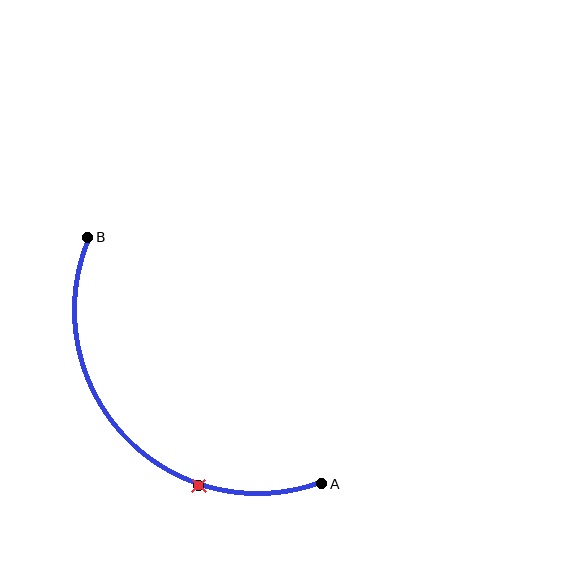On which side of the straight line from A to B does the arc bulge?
The arc bulges below and to the left of the straight line connecting A and B.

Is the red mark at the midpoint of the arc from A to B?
No. The red mark lies on the arc but is closer to endpoint A. The arc midpoint would be at the point on the curve equidistant along the arc from both A and B.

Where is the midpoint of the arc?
The arc midpoint is the point on the curve farthest from the straight line joining A and B. It sits below and to the left of that line.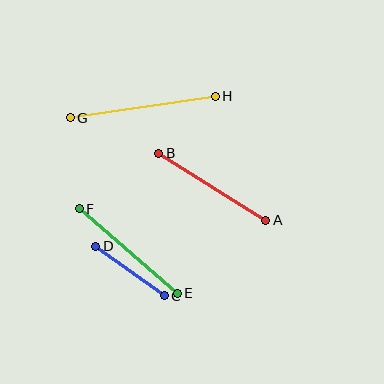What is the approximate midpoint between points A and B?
The midpoint is at approximately (212, 187) pixels.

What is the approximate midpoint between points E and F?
The midpoint is at approximately (128, 251) pixels.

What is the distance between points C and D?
The distance is approximately 84 pixels.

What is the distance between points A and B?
The distance is approximately 126 pixels.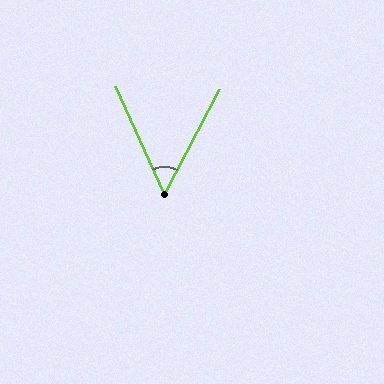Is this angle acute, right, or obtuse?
It is acute.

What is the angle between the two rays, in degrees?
Approximately 52 degrees.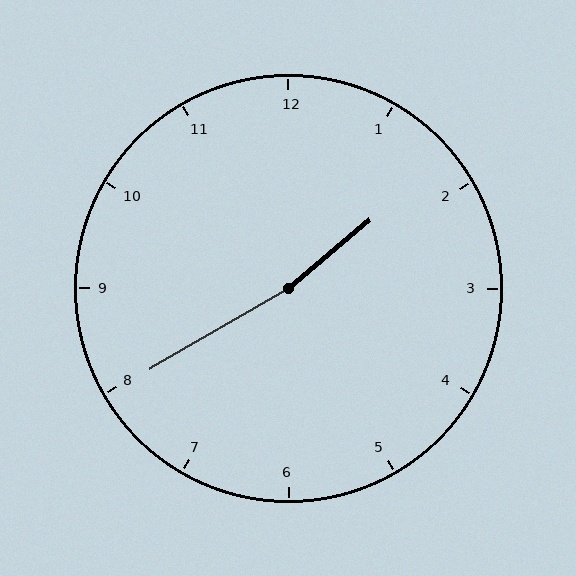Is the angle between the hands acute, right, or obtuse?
It is obtuse.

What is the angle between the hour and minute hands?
Approximately 170 degrees.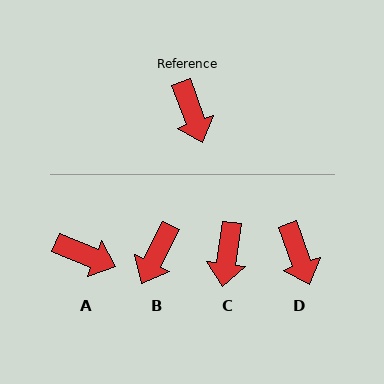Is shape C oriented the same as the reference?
No, it is off by about 29 degrees.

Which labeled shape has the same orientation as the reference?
D.